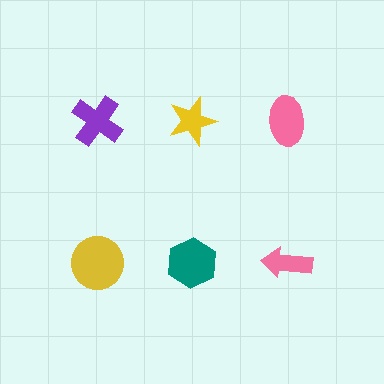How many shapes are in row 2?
3 shapes.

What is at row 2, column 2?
A teal hexagon.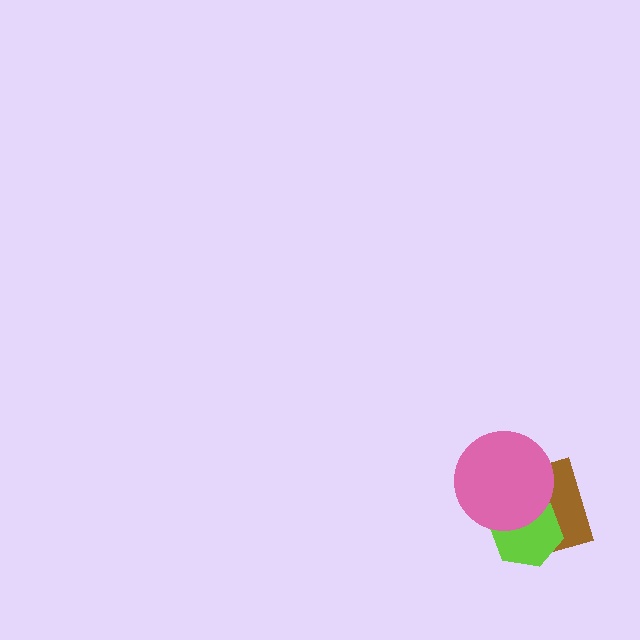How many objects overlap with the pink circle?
2 objects overlap with the pink circle.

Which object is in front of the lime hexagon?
The pink circle is in front of the lime hexagon.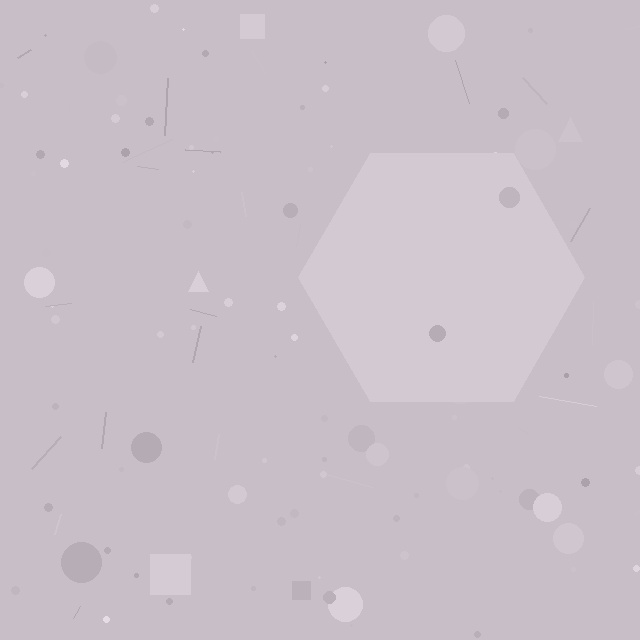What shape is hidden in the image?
A hexagon is hidden in the image.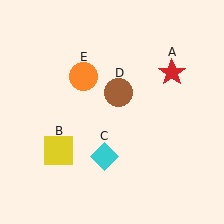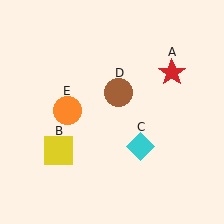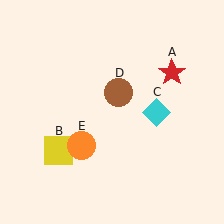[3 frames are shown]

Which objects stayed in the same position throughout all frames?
Red star (object A) and yellow square (object B) and brown circle (object D) remained stationary.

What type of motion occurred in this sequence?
The cyan diamond (object C), orange circle (object E) rotated counterclockwise around the center of the scene.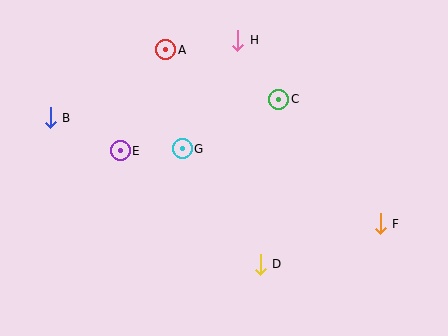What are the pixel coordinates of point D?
Point D is at (260, 264).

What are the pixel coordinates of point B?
Point B is at (50, 118).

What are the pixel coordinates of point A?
Point A is at (166, 50).